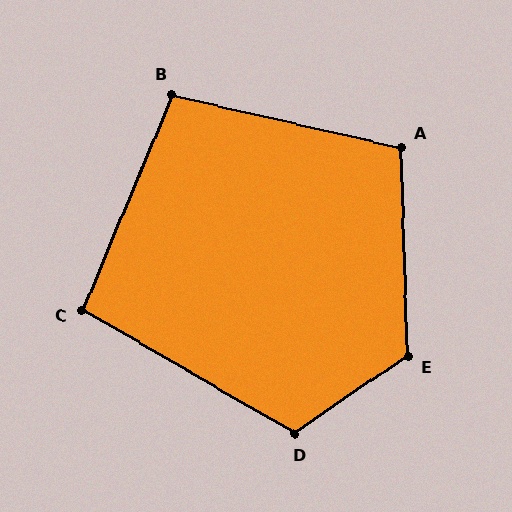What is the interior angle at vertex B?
Approximately 100 degrees (obtuse).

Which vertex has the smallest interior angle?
C, at approximately 98 degrees.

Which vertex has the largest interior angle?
E, at approximately 123 degrees.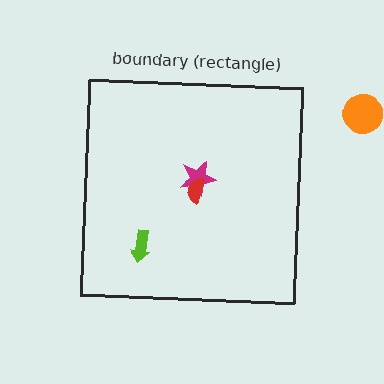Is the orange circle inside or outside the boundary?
Outside.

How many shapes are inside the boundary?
3 inside, 1 outside.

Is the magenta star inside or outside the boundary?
Inside.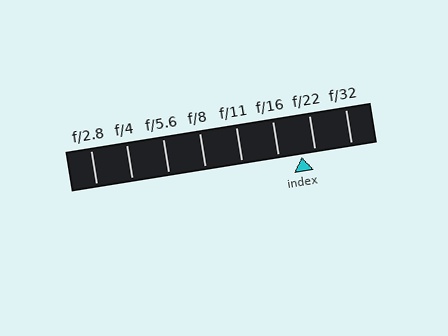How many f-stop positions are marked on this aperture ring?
There are 8 f-stop positions marked.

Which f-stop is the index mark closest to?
The index mark is closest to f/22.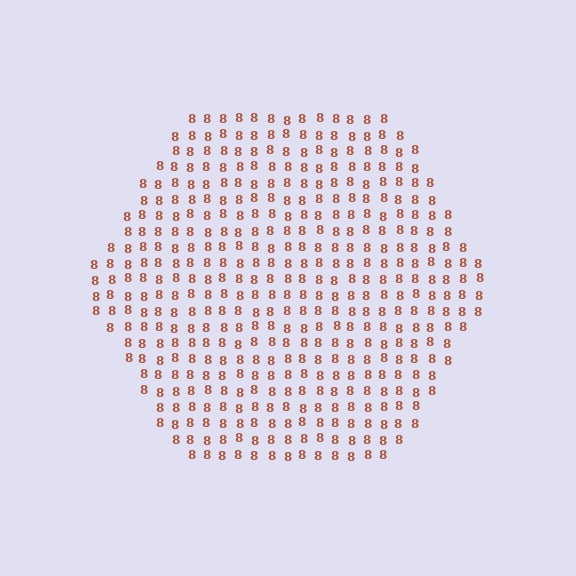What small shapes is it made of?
It is made of small digit 8's.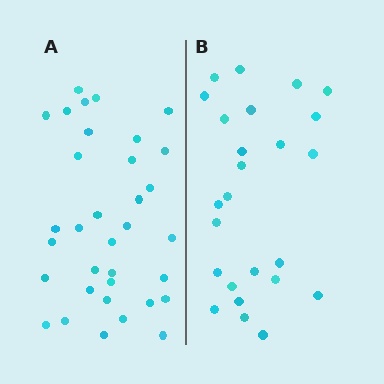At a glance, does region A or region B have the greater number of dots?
Region A (the left region) has more dots.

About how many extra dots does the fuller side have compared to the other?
Region A has roughly 8 or so more dots than region B.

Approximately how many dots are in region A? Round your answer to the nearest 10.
About 30 dots. (The exact count is 34, which rounds to 30.)